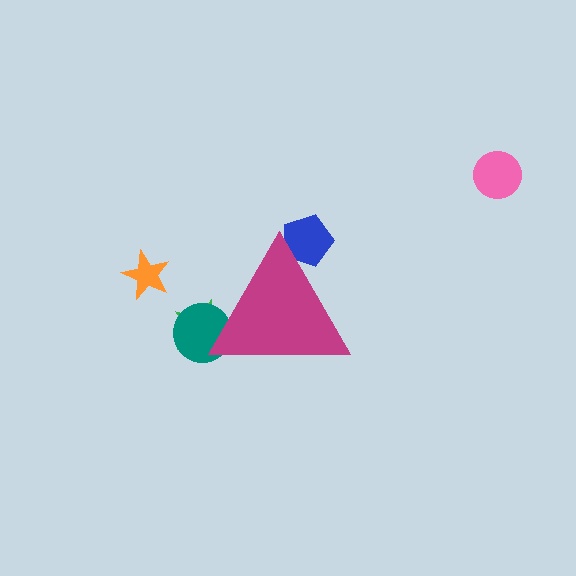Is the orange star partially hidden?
No, the orange star is fully visible.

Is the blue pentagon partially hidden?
Yes, the blue pentagon is partially hidden behind the magenta triangle.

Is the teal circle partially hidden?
Yes, the teal circle is partially hidden behind the magenta triangle.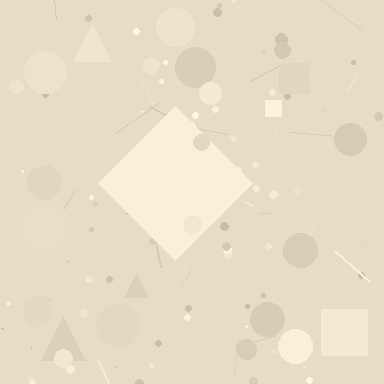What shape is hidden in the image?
A diamond is hidden in the image.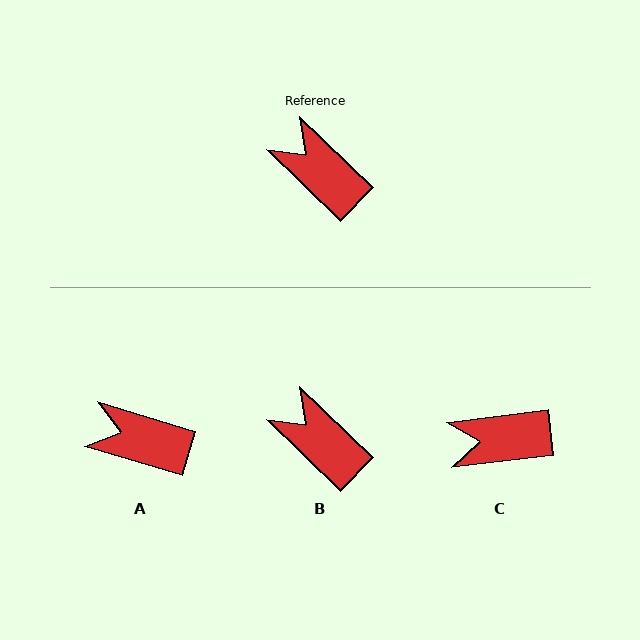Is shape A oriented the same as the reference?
No, it is off by about 27 degrees.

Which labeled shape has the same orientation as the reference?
B.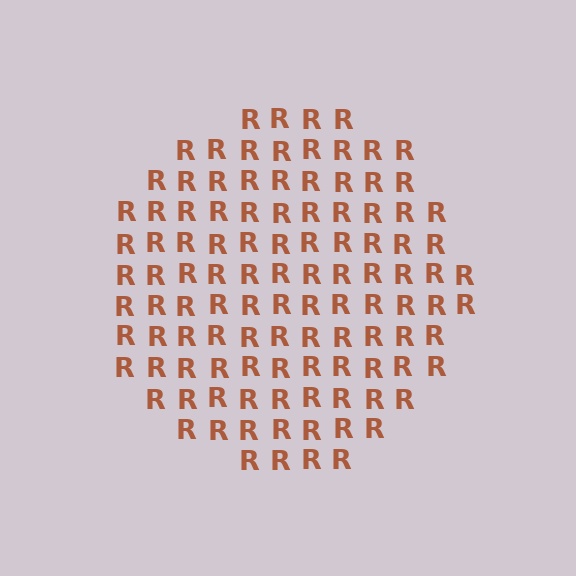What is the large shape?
The large shape is a circle.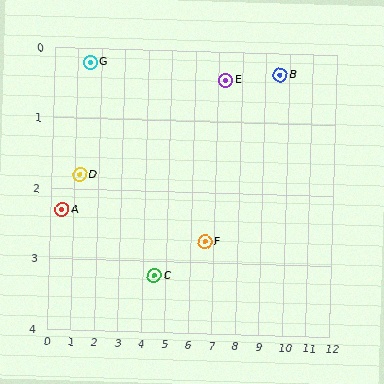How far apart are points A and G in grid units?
Points A and G are about 2.3 grid units apart.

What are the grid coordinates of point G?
Point G is at approximately (1.5, 0.2).